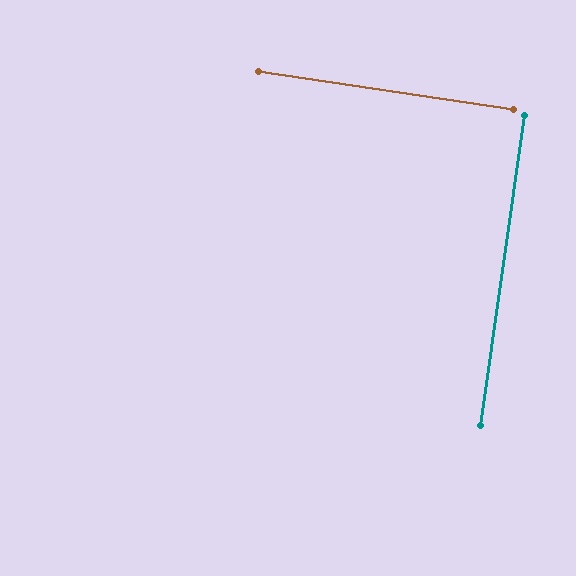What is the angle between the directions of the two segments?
Approximately 90 degrees.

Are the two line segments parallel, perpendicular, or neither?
Perpendicular — they meet at approximately 90°.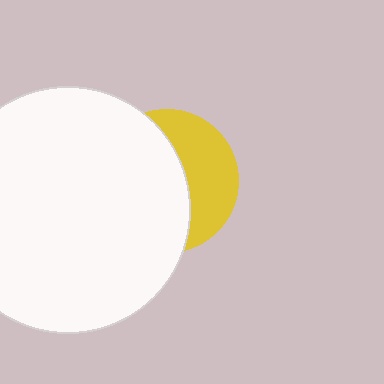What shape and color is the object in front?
The object in front is a white circle.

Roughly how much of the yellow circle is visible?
A small part of it is visible (roughly 39%).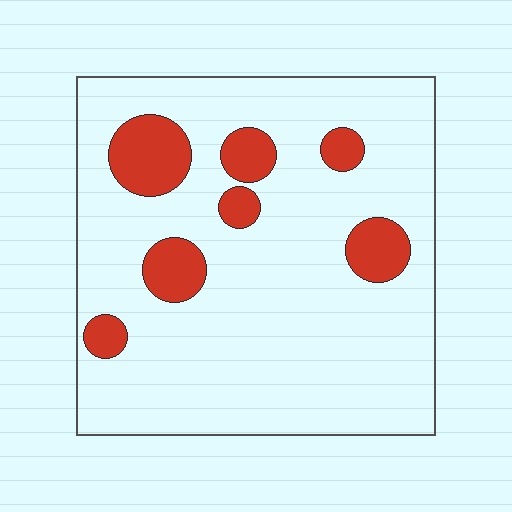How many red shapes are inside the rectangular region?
7.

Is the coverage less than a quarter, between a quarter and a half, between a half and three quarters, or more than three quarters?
Less than a quarter.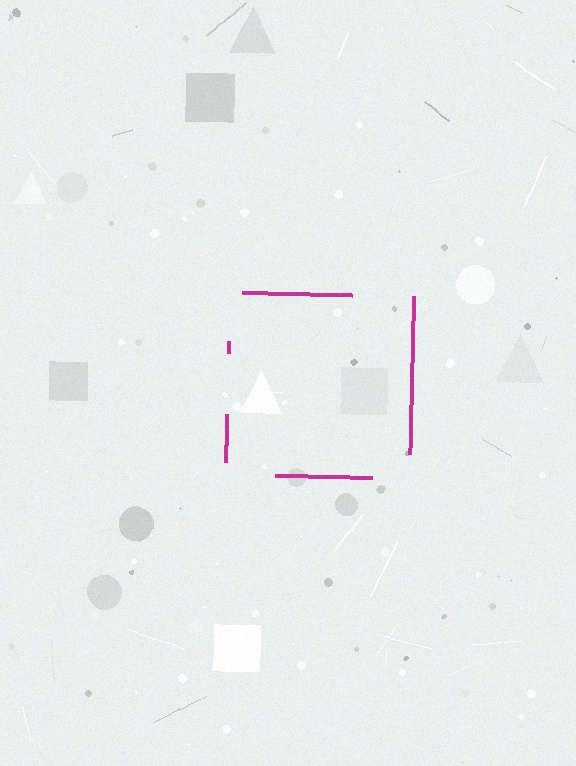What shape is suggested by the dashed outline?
The dashed outline suggests a square.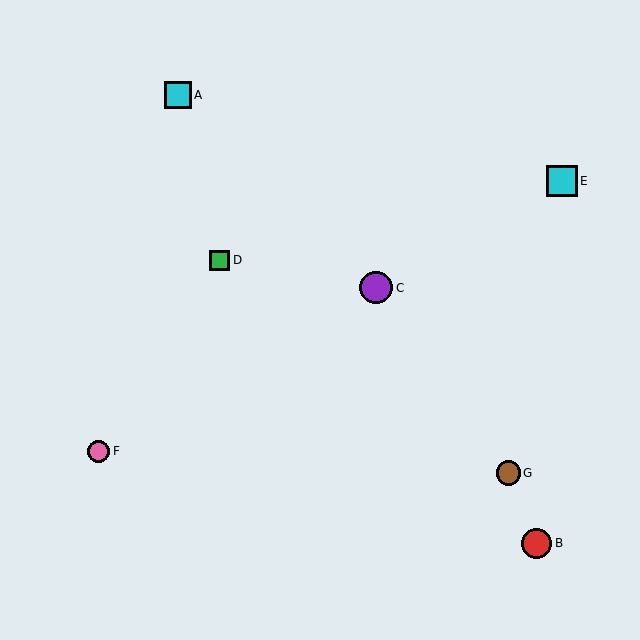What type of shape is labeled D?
Shape D is a green square.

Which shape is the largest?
The purple circle (labeled C) is the largest.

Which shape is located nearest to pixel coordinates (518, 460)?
The brown circle (labeled G) at (508, 473) is nearest to that location.